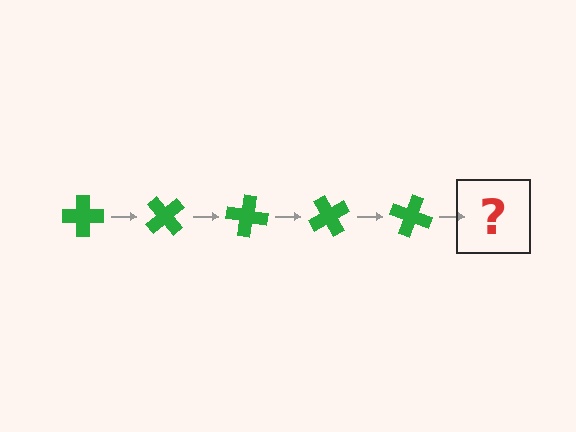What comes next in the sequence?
The next element should be a green cross rotated 250 degrees.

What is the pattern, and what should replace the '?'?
The pattern is that the cross rotates 50 degrees each step. The '?' should be a green cross rotated 250 degrees.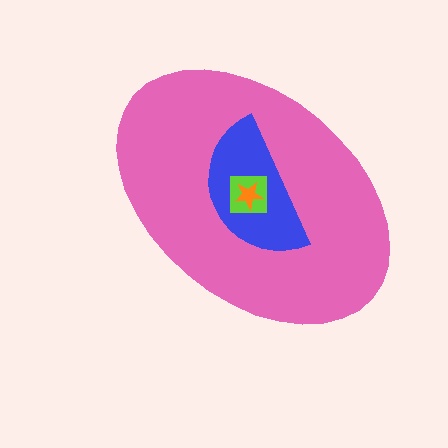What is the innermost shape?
The orange star.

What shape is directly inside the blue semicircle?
The lime square.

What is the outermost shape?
The pink ellipse.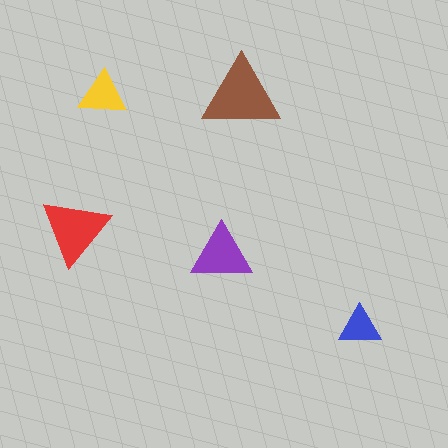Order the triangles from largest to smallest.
the brown one, the red one, the purple one, the yellow one, the blue one.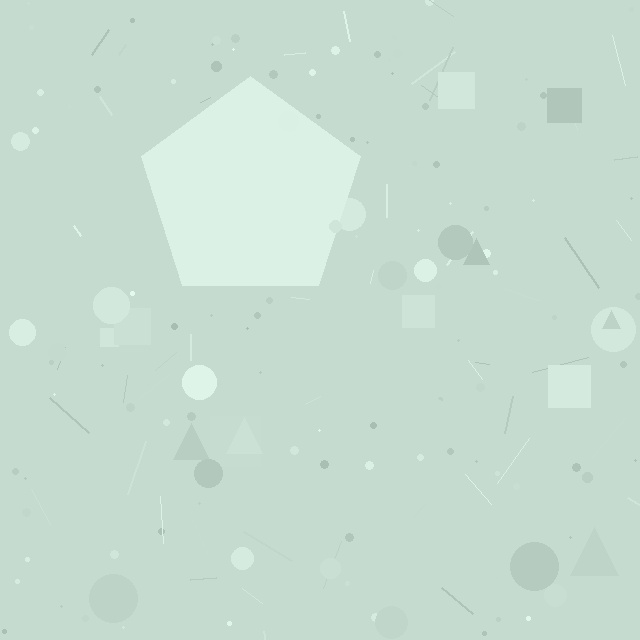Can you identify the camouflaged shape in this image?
The camouflaged shape is a pentagon.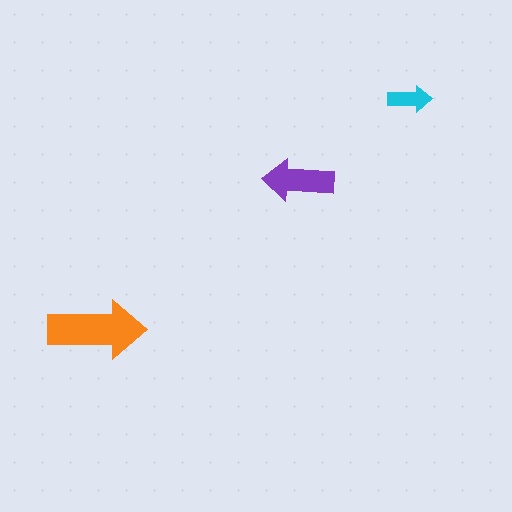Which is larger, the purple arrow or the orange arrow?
The orange one.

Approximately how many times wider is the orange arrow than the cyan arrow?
About 2 times wider.